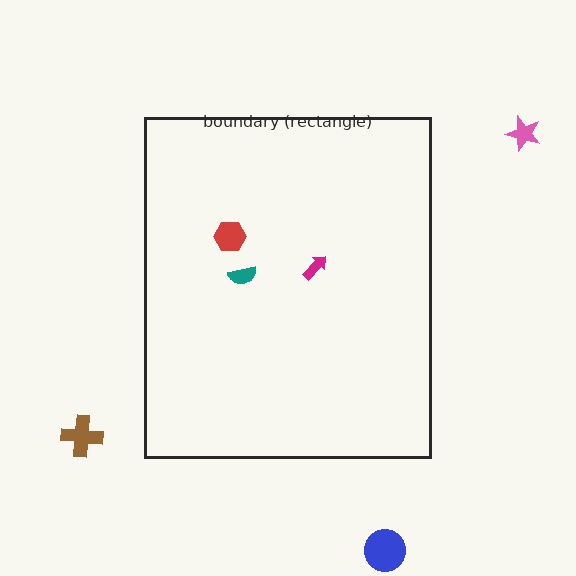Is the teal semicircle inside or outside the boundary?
Inside.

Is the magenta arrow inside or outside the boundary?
Inside.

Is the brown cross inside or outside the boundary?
Outside.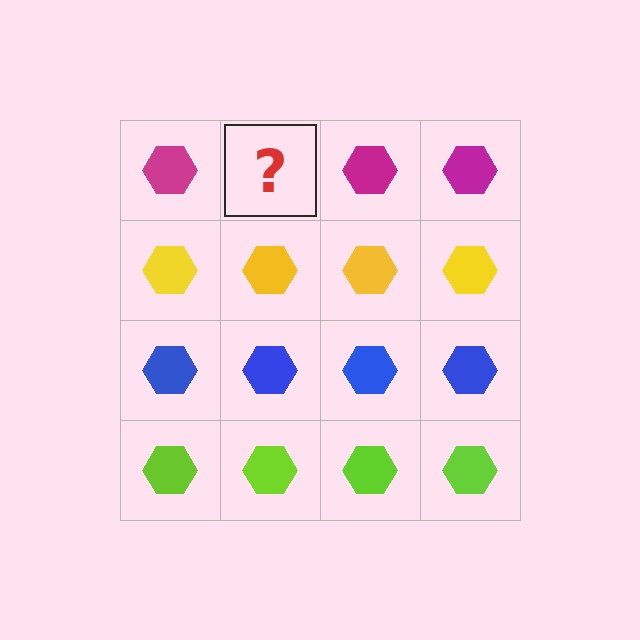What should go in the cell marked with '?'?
The missing cell should contain a magenta hexagon.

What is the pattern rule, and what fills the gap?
The rule is that each row has a consistent color. The gap should be filled with a magenta hexagon.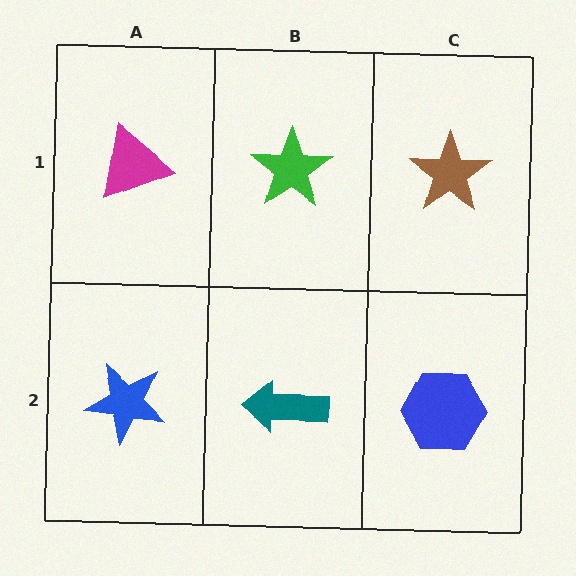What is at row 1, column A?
A magenta triangle.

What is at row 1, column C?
A brown star.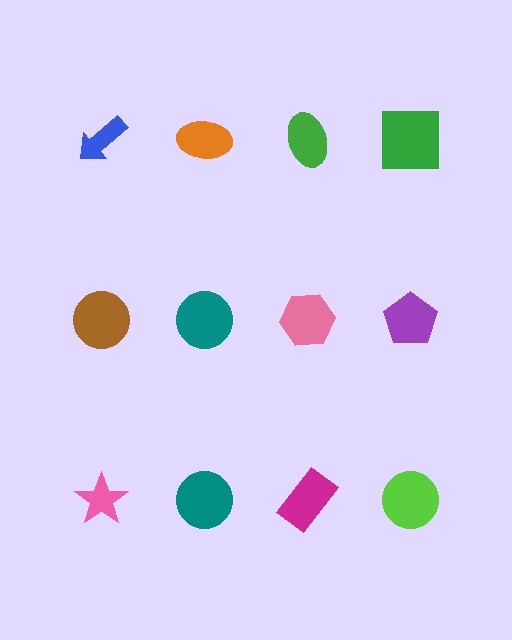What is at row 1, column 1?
A blue arrow.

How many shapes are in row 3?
4 shapes.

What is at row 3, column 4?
A lime circle.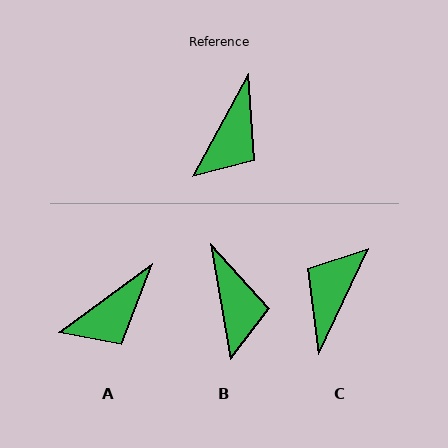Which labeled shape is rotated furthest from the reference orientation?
C, about 176 degrees away.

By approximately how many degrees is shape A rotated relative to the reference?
Approximately 25 degrees clockwise.